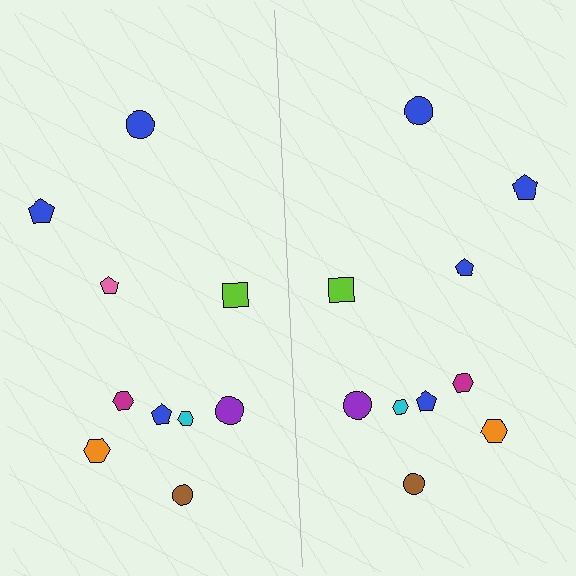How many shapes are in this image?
There are 20 shapes in this image.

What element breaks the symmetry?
The blue pentagon on the right side breaks the symmetry — its mirror counterpart is pink.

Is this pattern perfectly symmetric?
No, the pattern is not perfectly symmetric. The blue pentagon on the right side breaks the symmetry — its mirror counterpart is pink.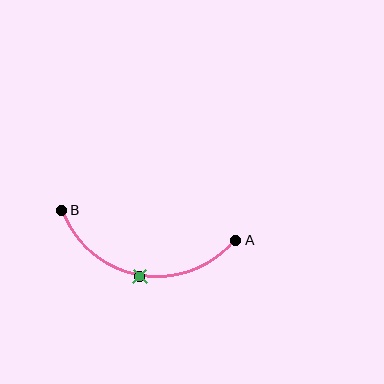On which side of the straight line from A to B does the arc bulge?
The arc bulges below the straight line connecting A and B.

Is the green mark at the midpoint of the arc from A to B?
Yes. The green mark lies on the arc at equal arc-length from both A and B — it is the arc midpoint.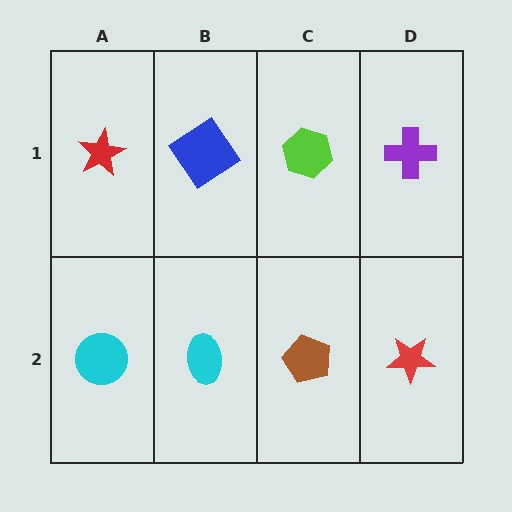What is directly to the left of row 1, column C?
A blue diamond.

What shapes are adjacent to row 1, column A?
A cyan circle (row 2, column A), a blue diamond (row 1, column B).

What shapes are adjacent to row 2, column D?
A purple cross (row 1, column D), a brown pentagon (row 2, column C).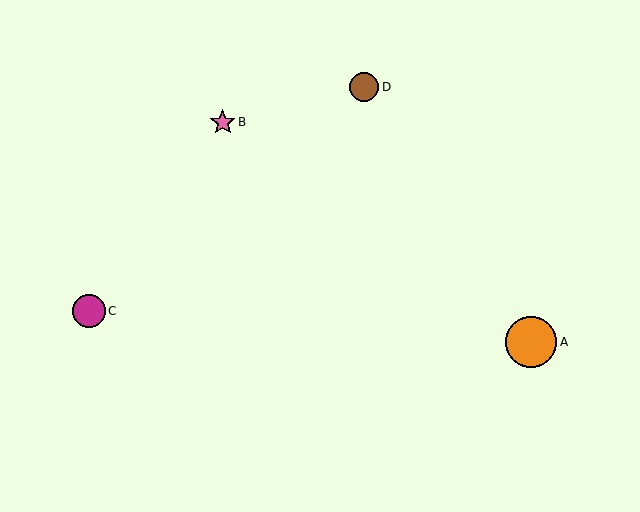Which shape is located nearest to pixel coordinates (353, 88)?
The brown circle (labeled D) at (364, 87) is nearest to that location.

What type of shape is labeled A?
Shape A is an orange circle.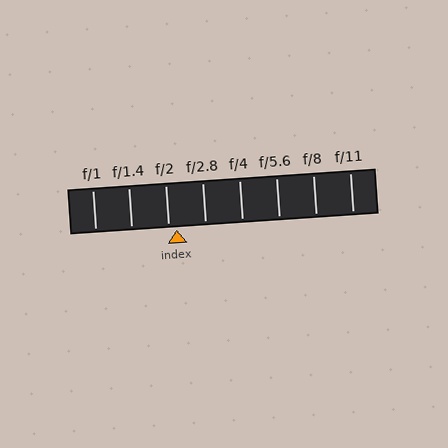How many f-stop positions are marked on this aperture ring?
There are 8 f-stop positions marked.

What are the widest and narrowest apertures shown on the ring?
The widest aperture shown is f/1 and the narrowest is f/11.